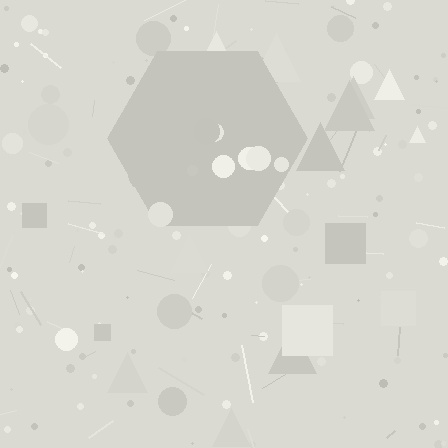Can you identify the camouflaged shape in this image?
The camouflaged shape is a hexagon.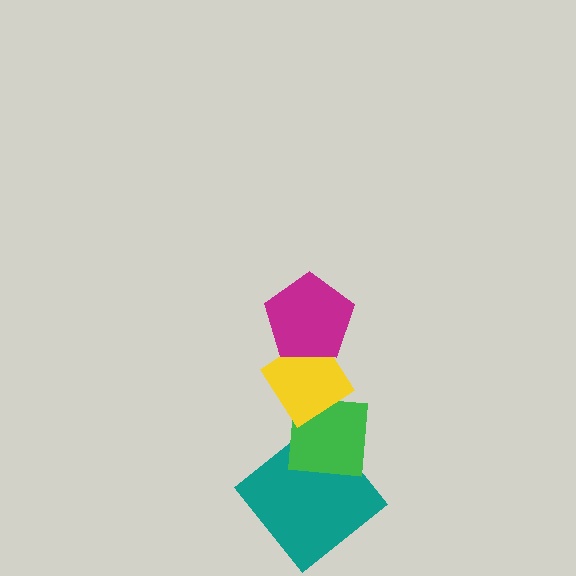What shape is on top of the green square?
The yellow diamond is on top of the green square.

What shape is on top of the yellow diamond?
The magenta pentagon is on top of the yellow diamond.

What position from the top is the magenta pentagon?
The magenta pentagon is 1st from the top.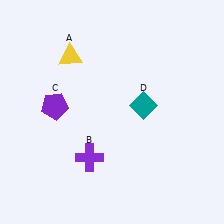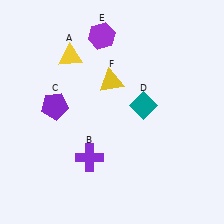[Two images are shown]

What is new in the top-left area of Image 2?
A yellow triangle (F) was added in the top-left area of Image 2.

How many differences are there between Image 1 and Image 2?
There are 2 differences between the two images.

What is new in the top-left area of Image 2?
A purple hexagon (E) was added in the top-left area of Image 2.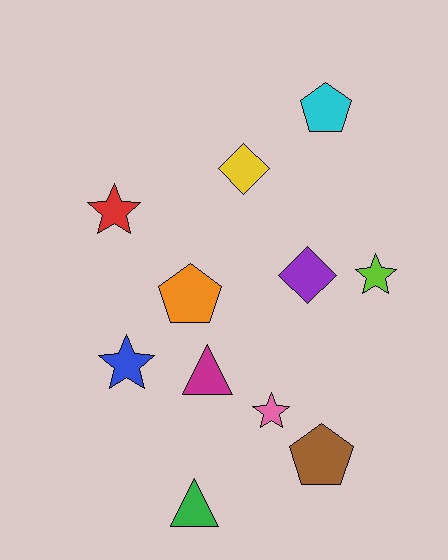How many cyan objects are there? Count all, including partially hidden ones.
There is 1 cyan object.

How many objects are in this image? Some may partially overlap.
There are 11 objects.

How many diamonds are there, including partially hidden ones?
There are 2 diamonds.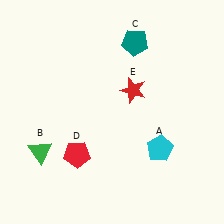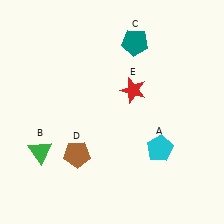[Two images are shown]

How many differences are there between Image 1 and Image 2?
There is 1 difference between the two images.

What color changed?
The pentagon (D) changed from red in Image 1 to brown in Image 2.